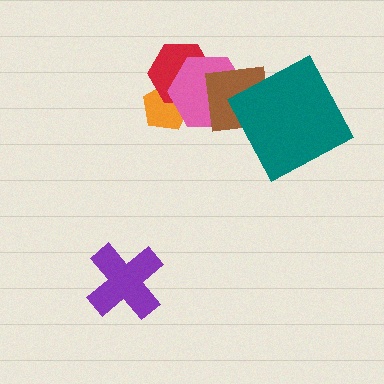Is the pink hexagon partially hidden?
Yes, it is partially covered by another shape.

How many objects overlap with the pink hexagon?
3 objects overlap with the pink hexagon.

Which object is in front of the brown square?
The teal square is in front of the brown square.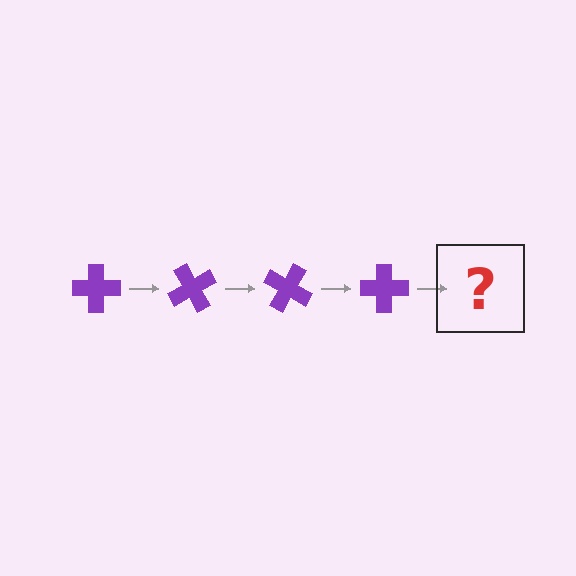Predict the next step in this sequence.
The next step is a purple cross rotated 240 degrees.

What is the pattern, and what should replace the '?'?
The pattern is that the cross rotates 60 degrees each step. The '?' should be a purple cross rotated 240 degrees.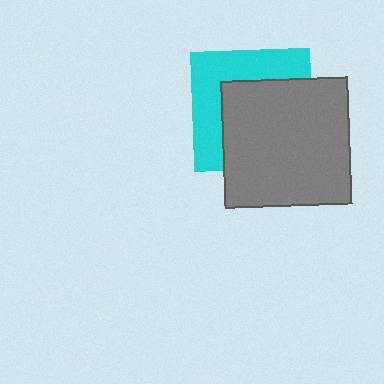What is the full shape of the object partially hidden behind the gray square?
The partially hidden object is a cyan square.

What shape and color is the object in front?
The object in front is a gray square.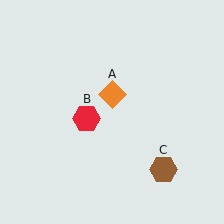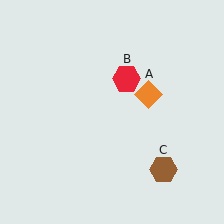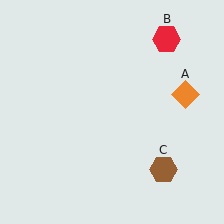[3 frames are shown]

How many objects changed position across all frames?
2 objects changed position: orange diamond (object A), red hexagon (object B).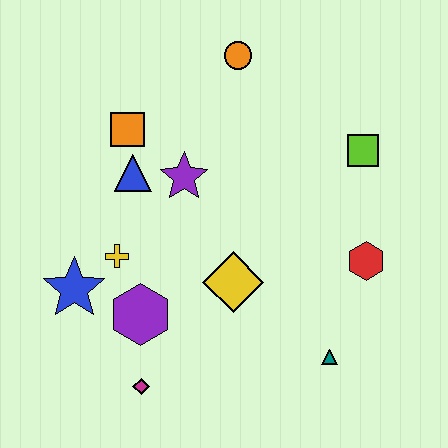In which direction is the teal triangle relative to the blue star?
The teal triangle is to the right of the blue star.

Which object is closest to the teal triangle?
The red hexagon is closest to the teal triangle.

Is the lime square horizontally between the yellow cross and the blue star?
No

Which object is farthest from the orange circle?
The magenta diamond is farthest from the orange circle.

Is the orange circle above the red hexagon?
Yes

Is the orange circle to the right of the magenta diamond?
Yes